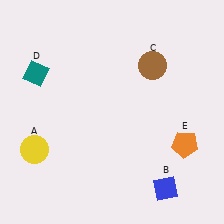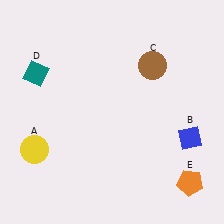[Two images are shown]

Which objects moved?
The objects that moved are: the blue diamond (B), the orange pentagon (E).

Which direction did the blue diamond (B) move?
The blue diamond (B) moved up.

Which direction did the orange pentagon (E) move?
The orange pentagon (E) moved down.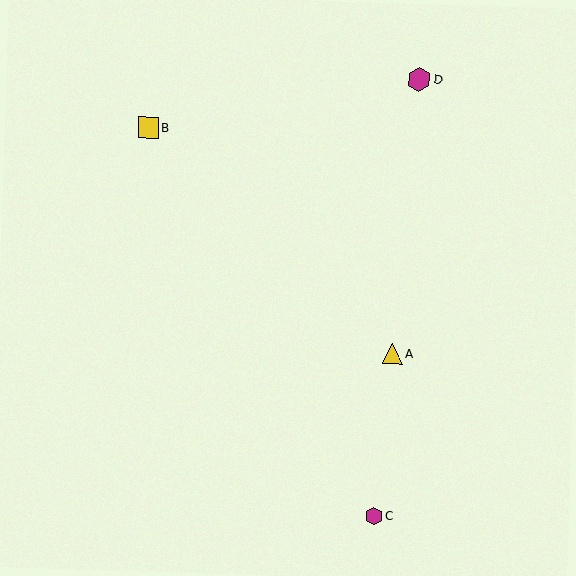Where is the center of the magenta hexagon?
The center of the magenta hexagon is at (373, 516).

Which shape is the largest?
The magenta hexagon (labeled D) is the largest.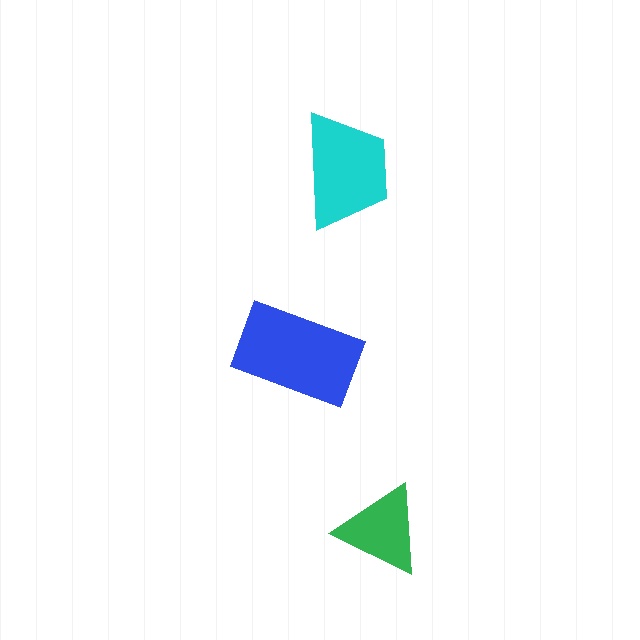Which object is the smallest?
The green triangle.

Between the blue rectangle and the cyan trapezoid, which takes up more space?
The blue rectangle.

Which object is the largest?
The blue rectangle.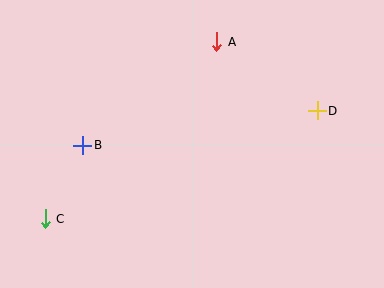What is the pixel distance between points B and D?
The distance between B and D is 237 pixels.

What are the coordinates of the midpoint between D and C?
The midpoint between D and C is at (181, 165).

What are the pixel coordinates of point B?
Point B is at (83, 145).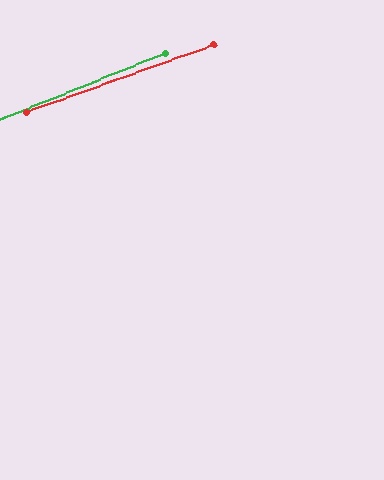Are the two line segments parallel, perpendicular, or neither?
Parallel — their directions differ by only 1.9°.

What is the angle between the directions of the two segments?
Approximately 2 degrees.